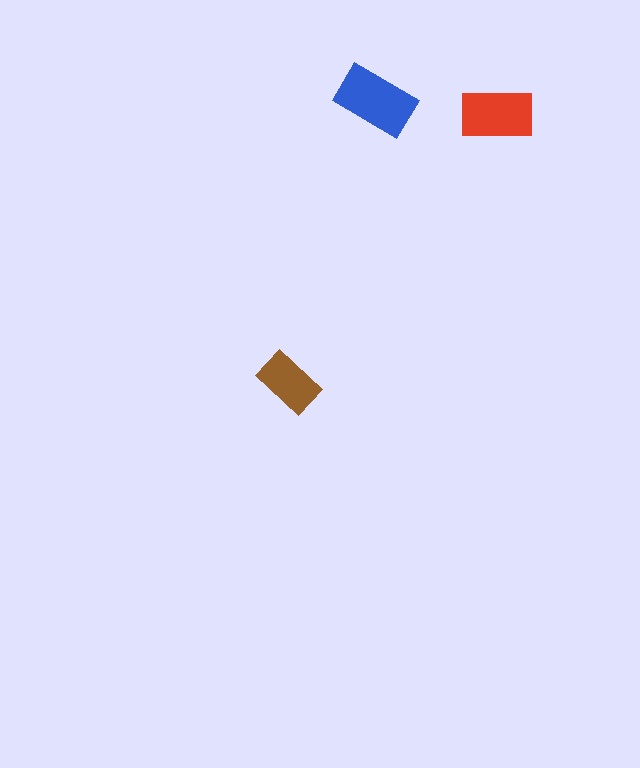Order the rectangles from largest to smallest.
the blue one, the red one, the brown one.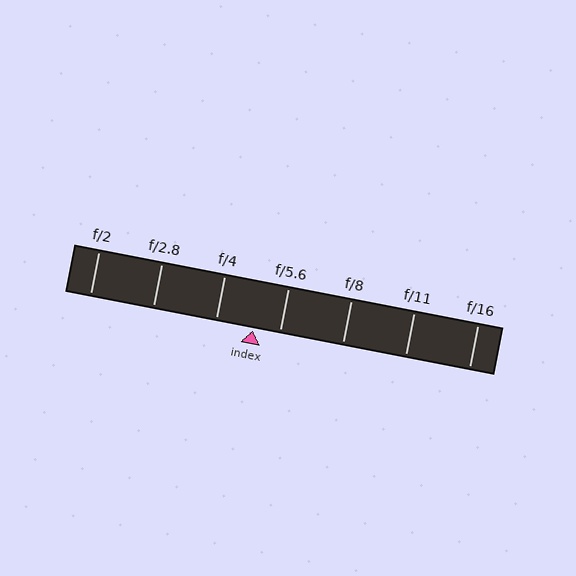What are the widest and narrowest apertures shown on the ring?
The widest aperture shown is f/2 and the narrowest is f/16.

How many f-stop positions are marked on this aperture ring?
There are 7 f-stop positions marked.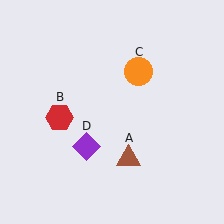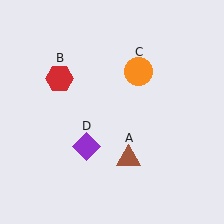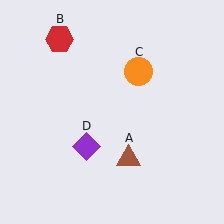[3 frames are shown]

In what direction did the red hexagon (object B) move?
The red hexagon (object B) moved up.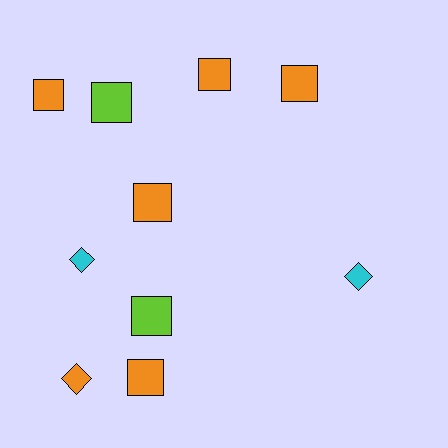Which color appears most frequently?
Orange, with 6 objects.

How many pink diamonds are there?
There are no pink diamonds.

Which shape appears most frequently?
Square, with 7 objects.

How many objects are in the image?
There are 10 objects.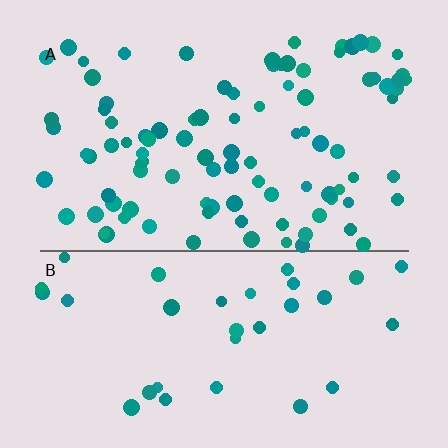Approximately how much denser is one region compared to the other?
Approximately 2.8× — region A over region B.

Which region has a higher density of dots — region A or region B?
A (the top).